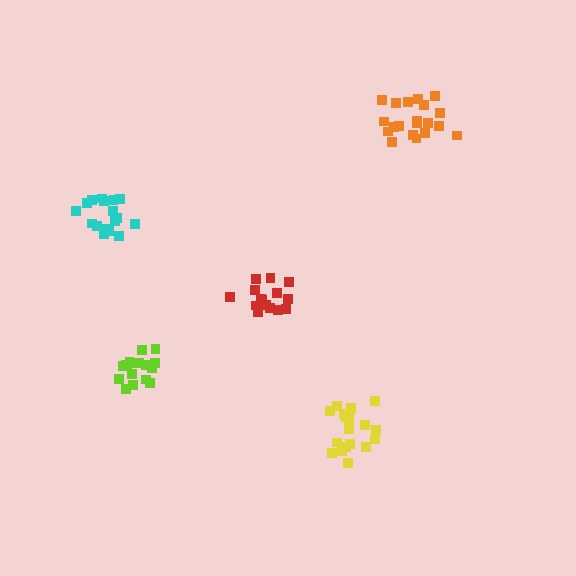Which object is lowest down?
The yellow cluster is bottommost.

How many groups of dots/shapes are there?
There are 5 groups.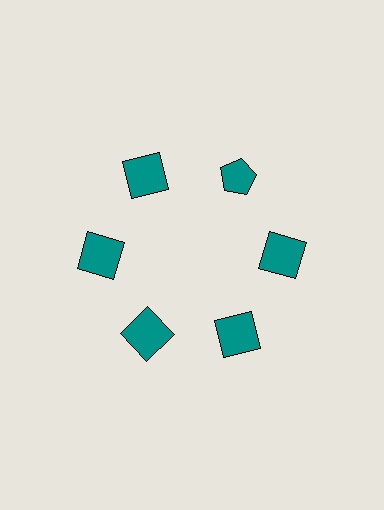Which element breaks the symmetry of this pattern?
The teal pentagon at roughly the 1 o'clock position breaks the symmetry. All other shapes are teal squares.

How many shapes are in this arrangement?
There are 6 shapes arranged in a ring pattern.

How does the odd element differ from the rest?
It has a different shape: pentagon instead of square.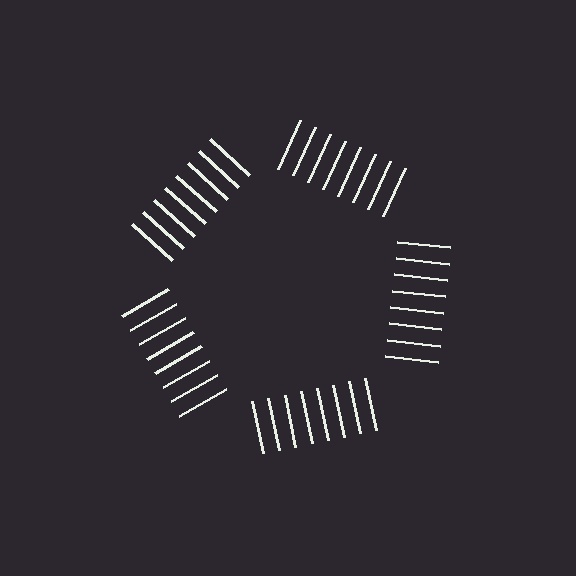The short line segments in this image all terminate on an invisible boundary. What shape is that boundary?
An illusory pentagon — the line segments terminate on its edges but no continuous stroke is drawn.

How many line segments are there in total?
40 — 8 along each of the 5 edges.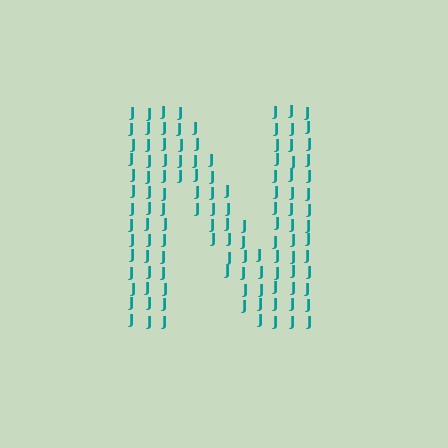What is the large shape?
The large shape is the letter N.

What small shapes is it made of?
It is made of small letter J's.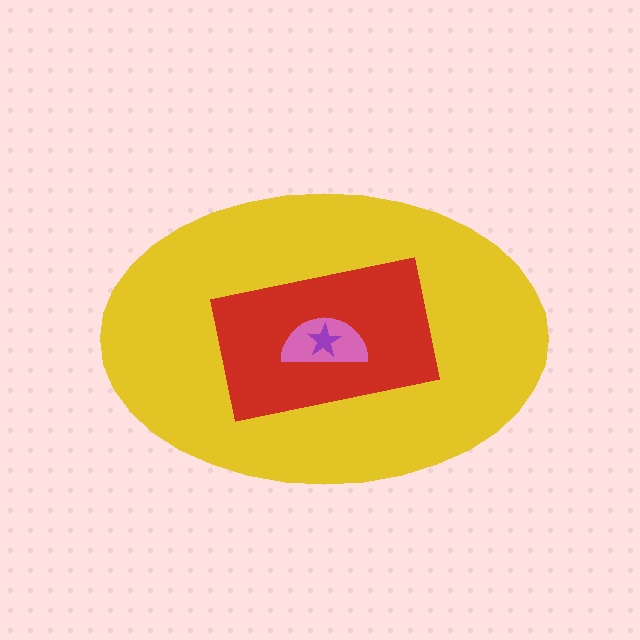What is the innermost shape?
The purple star.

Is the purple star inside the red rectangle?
Yes.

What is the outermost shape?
The yellow ellipse.